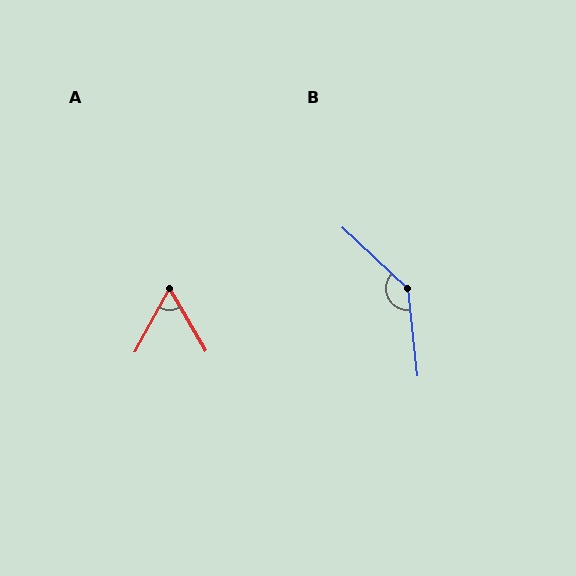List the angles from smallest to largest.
A (58°), B (140°).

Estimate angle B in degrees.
Approximately 140 degrees.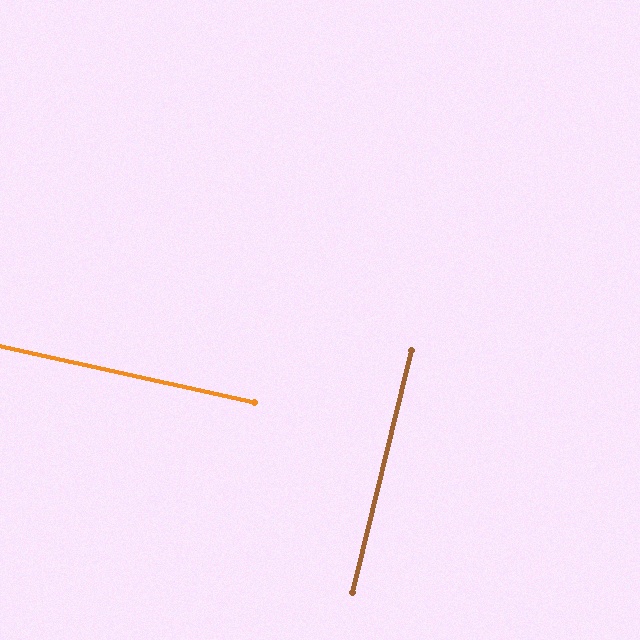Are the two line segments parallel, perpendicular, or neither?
Perpendicular — they meet at approximately 89°.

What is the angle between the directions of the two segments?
Approximately 89 degrees.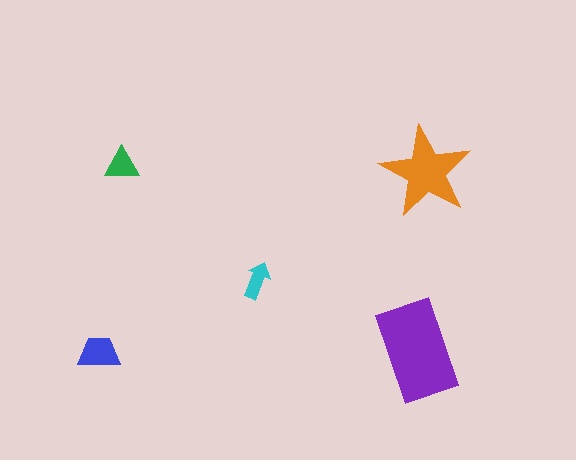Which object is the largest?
The purple rectangle.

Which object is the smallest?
The cyan arrow.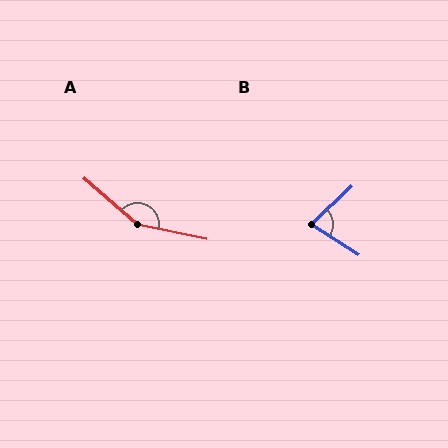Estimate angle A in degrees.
Approximately 151 degrees.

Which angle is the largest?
A, at approximately 151 degrees.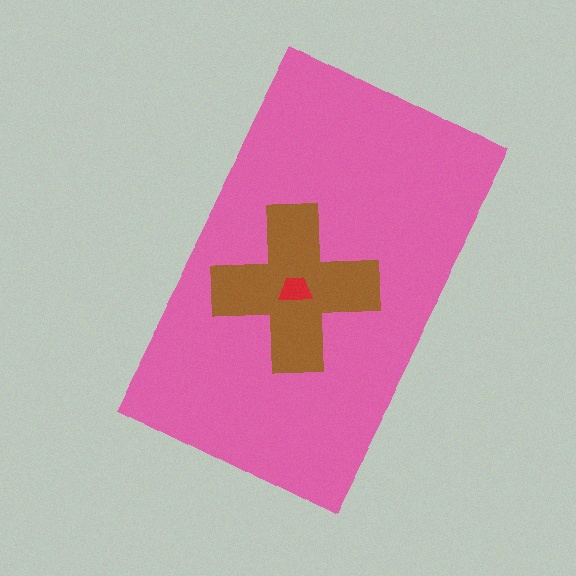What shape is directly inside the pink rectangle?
The brown cross.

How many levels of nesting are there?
3.